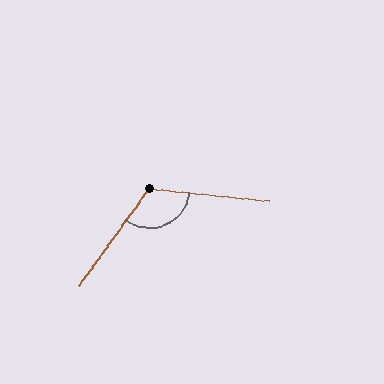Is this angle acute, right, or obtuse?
It is obtuse.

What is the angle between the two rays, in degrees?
Approximately 120 degrees.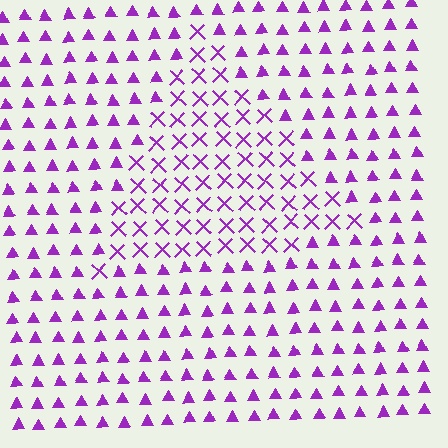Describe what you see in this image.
The image is filled with small purple elements arranged in a uniform grid. A triangle-shaped region contains X marks, while the surrounding area contains triangles. The boundary is defined purely by the change in element shape.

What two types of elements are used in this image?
The image uses X marks inside the triangle region and triangles outside it.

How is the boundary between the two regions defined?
The boundary is defined by a change in element shape: X marks inside vs. triangles outside. All elements share the same color and spacing.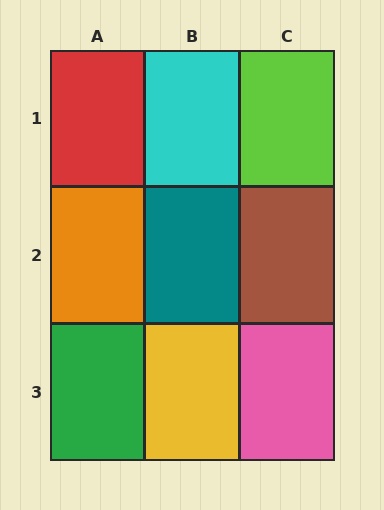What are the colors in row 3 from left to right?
Green, yellow, pink.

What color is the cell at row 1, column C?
Lime.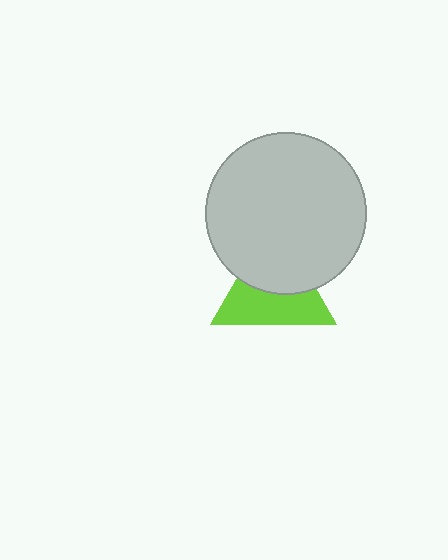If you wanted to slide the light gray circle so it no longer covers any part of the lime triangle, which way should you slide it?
Slide it up — that is the most direct way to separate the two shapes.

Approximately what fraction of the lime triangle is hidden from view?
Roughly 47% of the lime triangle is hidden behind the light gray circle.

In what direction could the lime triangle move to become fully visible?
The lime triangle could move down. That would shift it out from behind the light gray circle entirely.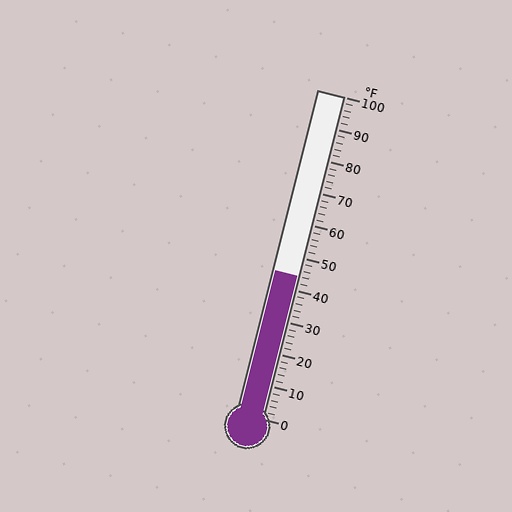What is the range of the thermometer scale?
The thermometer scale ranges from 0°F to 100°F.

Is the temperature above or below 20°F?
The temperature is above 20°F.